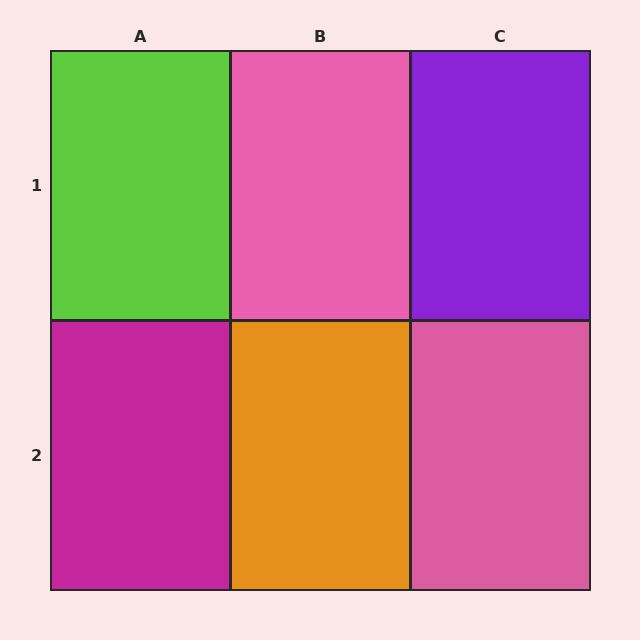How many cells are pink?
2 cells are pink.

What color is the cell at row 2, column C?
Pink.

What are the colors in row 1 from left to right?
Lime, pink, purple.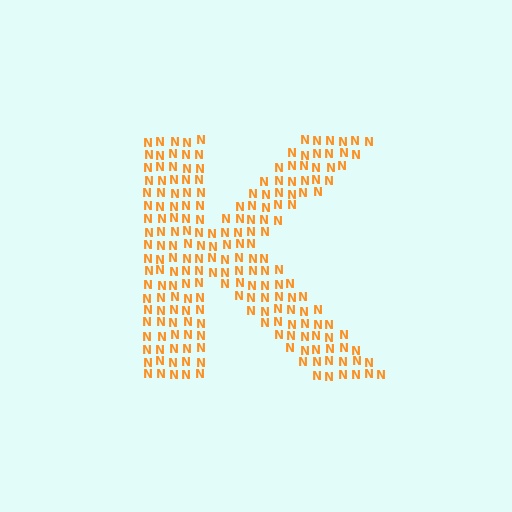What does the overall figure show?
The overall figure shows the letter K.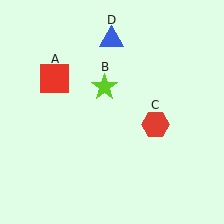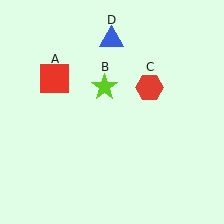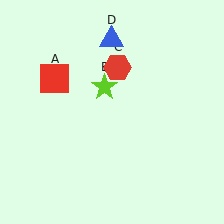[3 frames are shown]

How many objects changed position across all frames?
1 object changed position: red hexagon (object C).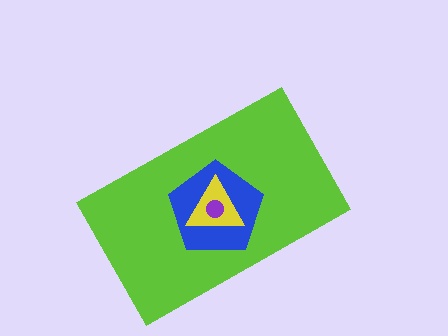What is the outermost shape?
The lime rectangle.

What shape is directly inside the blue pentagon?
The yellow triangle.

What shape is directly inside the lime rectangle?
The blue pentagon.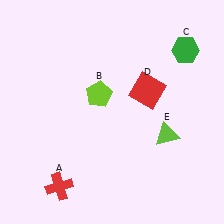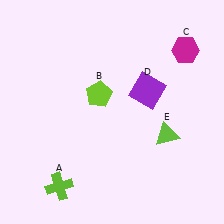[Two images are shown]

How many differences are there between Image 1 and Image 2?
There are 3 differences between the two images.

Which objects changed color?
A changed from red to lime. C changed from green to magenta. D changed from red to purple.